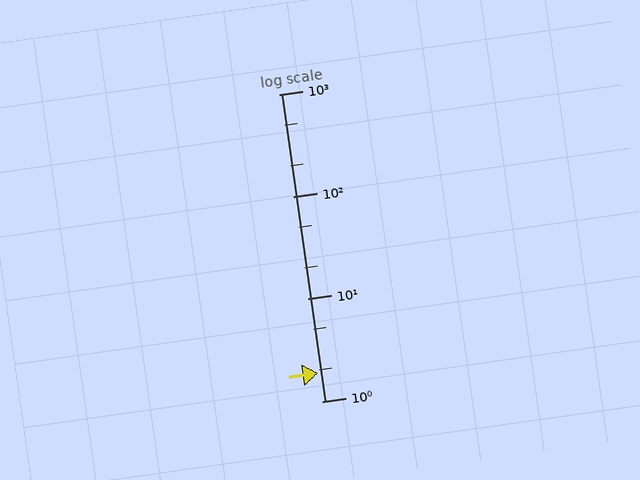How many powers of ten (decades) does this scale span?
The scale spans 3 decades, from 1 to 1000.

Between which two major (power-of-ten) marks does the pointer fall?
The pointer is between 1 and 10.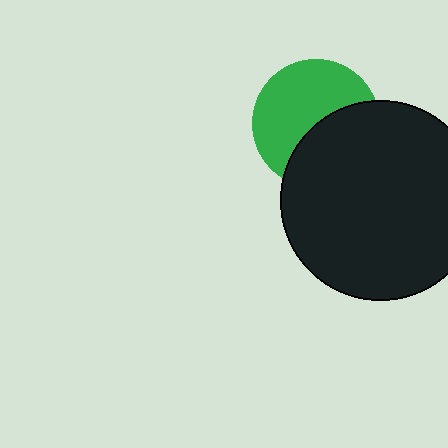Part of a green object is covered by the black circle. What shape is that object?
It is a circle.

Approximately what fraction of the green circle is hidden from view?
Roughly 43% of the green circle is hidden behind the black circle.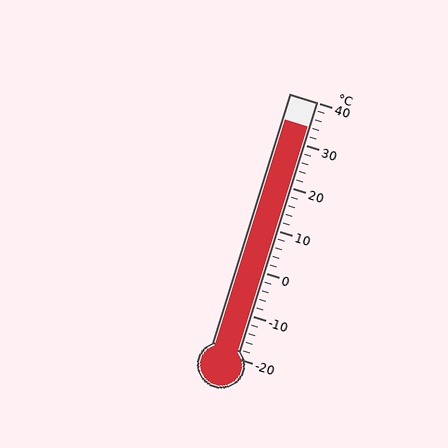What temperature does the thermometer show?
The thermometer shows approximately 34°C.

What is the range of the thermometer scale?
The thermometer scale ranges from -20°C to 40°C.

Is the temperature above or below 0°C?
The temperature is above 0°C.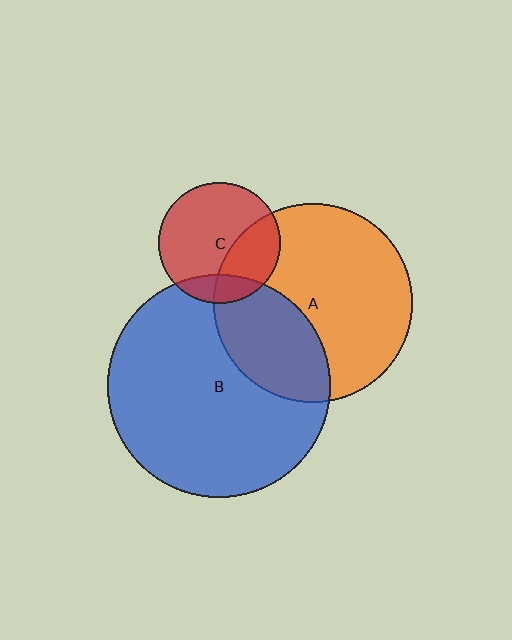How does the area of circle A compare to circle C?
Approximately 2.7 times.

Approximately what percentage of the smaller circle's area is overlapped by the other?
Approximately 35%.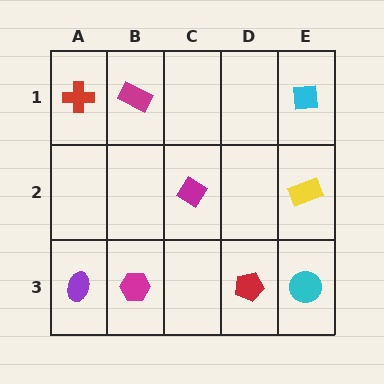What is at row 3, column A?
A purple ellipse.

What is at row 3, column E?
A cyan circle.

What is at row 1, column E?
A cyan square.